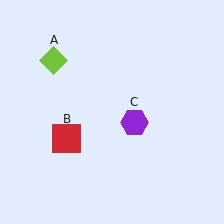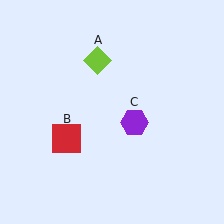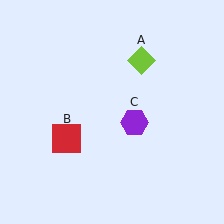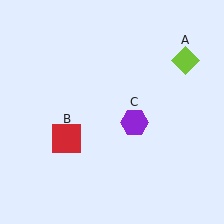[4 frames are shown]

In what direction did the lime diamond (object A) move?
The lime diamond (object A) moved right.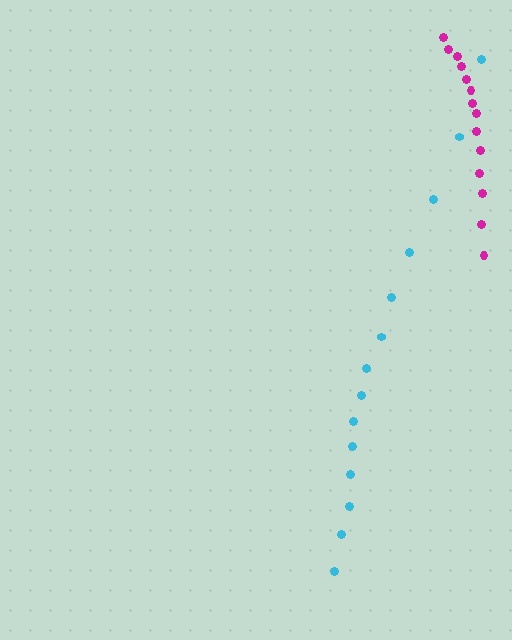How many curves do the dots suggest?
There are 2 distinct paths.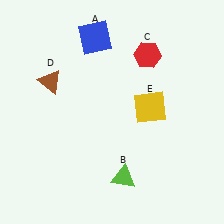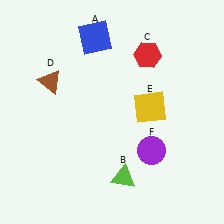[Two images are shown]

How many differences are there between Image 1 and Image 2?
There is 1 difference between the two images.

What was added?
A purple circle (F) was added in Image 2.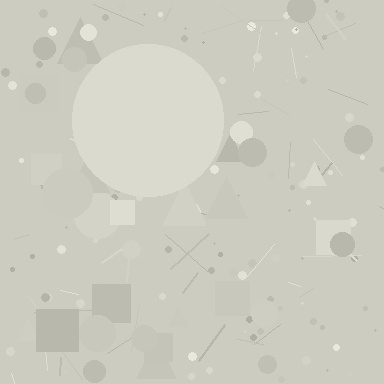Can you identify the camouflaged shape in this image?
The camouflaged shape is a circle.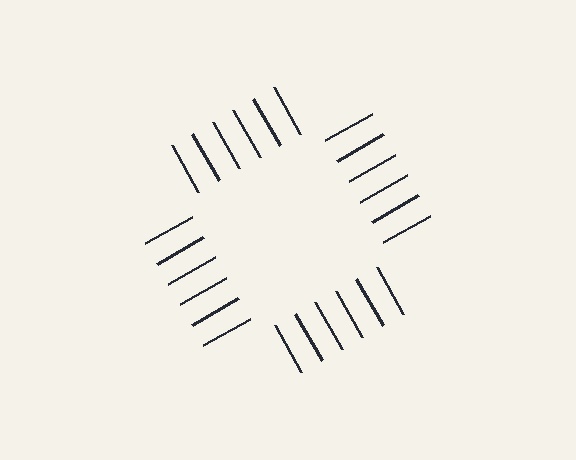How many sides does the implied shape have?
4 sides — the line-ends trace a square.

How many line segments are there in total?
24 — 6 along each of the 4 edges.